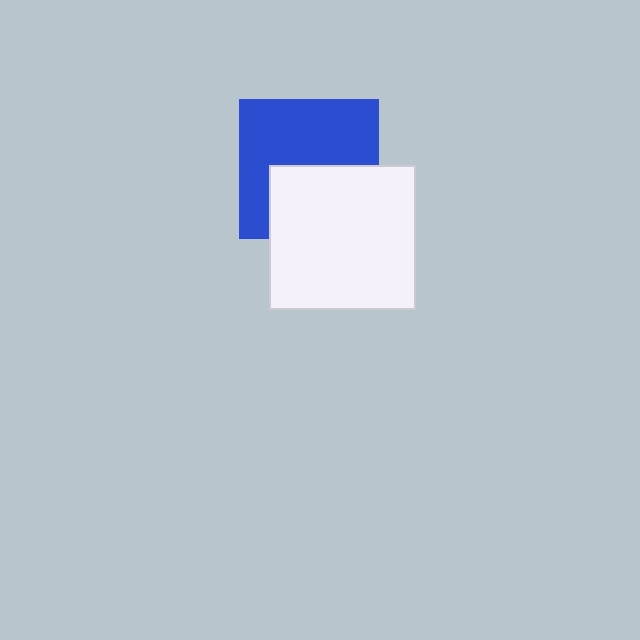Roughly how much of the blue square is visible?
About half of it is visible (roughly 58%).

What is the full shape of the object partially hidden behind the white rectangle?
The partially hidden object is a blue square.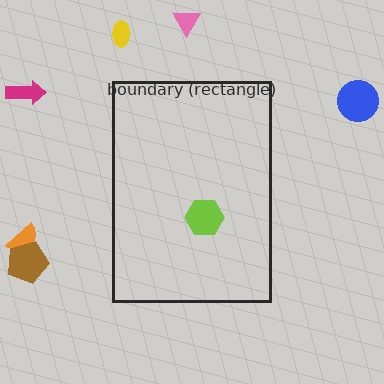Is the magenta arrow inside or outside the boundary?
Outside.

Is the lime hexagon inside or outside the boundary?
Inside.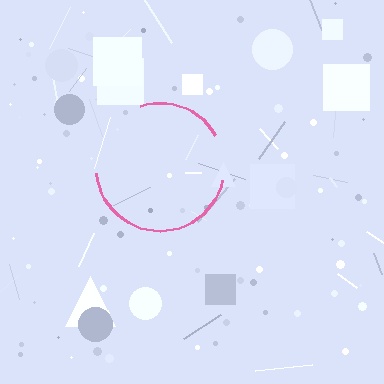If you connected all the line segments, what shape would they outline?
They would outline a circle.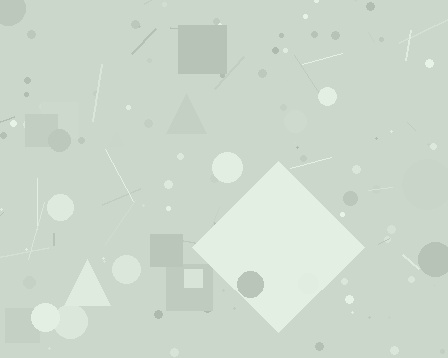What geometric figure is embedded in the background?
A diamond is embedded in the background.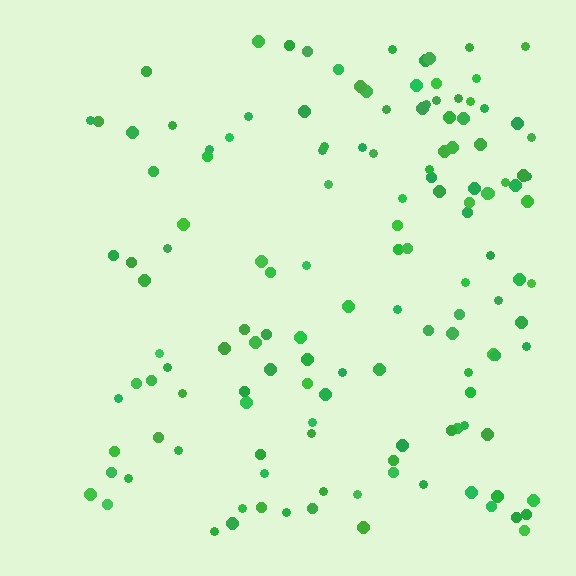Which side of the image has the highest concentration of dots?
The right.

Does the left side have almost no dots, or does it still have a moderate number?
Still a moderate number, just noticeably fewer than the right.